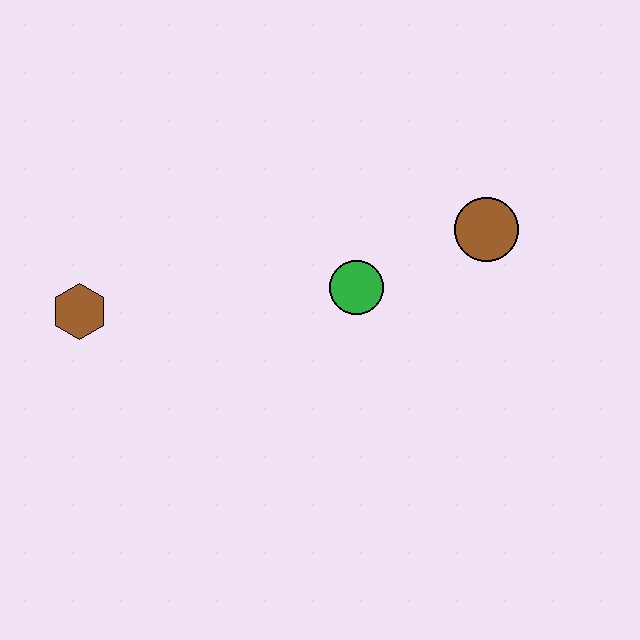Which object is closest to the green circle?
The brown circle is closest to the green circle.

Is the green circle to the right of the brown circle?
No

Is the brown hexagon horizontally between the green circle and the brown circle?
No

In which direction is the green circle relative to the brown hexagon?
The green circle is to the right of the brown hexagon.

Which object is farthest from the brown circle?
The brown hexagon is farthest from the brown circle.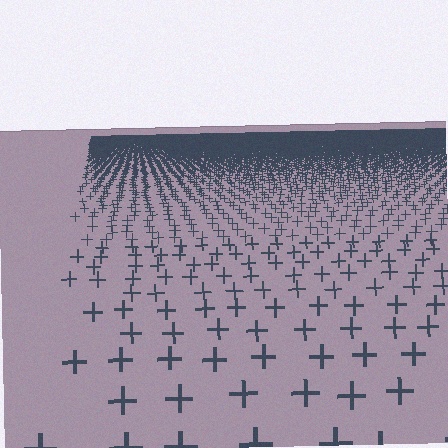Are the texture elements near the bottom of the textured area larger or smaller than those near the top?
Larger. Near the bottom, elements are closer to the viewer and appear at a bigger on-screen size.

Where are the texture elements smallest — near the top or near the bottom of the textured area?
Near the top.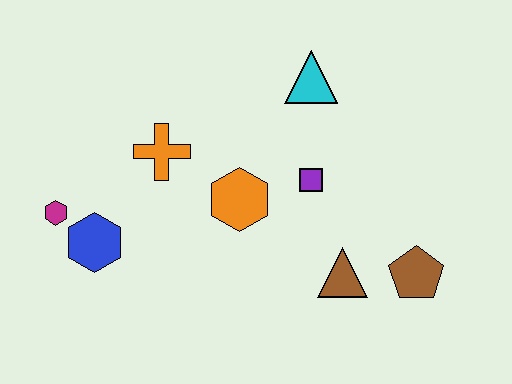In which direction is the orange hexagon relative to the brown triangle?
The orange hexagon is to the left of the brown triangle.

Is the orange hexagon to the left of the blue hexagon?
No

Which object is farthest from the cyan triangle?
The magenta hexagon is farthest from the cyan triangle.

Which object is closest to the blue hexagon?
The magenta hexagon is closest to the blue hexagon.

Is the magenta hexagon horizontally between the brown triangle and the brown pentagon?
No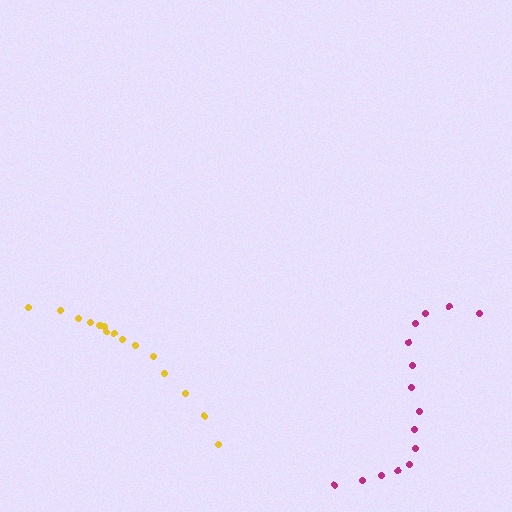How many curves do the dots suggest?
There are 2 distinct paths.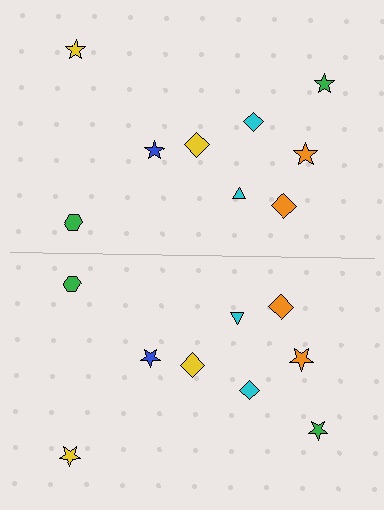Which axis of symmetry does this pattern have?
The pattern has a horizontal axis of symmetry running through the center of the image.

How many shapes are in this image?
There are 18 shapes in this image.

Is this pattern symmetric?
Yes, this pattern has bilateral (reflection) symmetry.